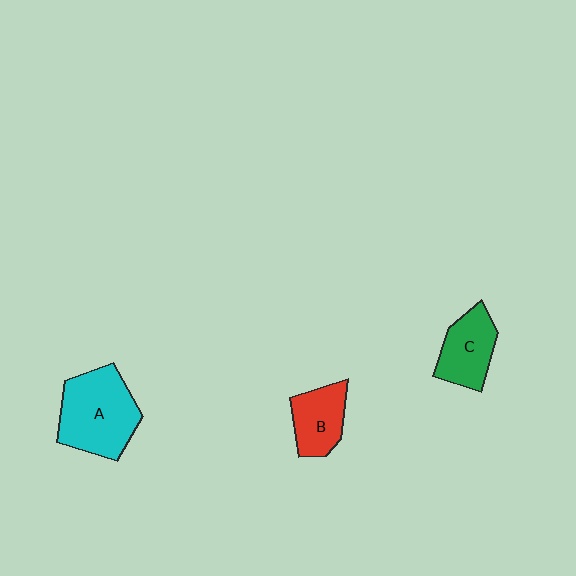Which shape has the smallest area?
Shape B (red).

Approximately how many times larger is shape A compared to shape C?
Approximately 1.6 times.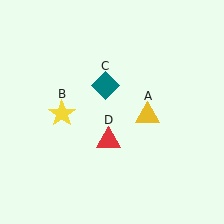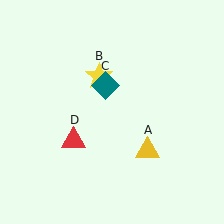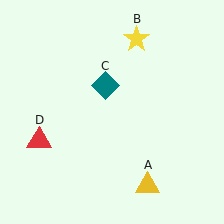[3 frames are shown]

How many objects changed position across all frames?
3 objects changed position: yellow triangle (object A), yellow star (object B), red triangle (object D).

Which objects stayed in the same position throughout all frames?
Teal diamond (object C) remained stationary.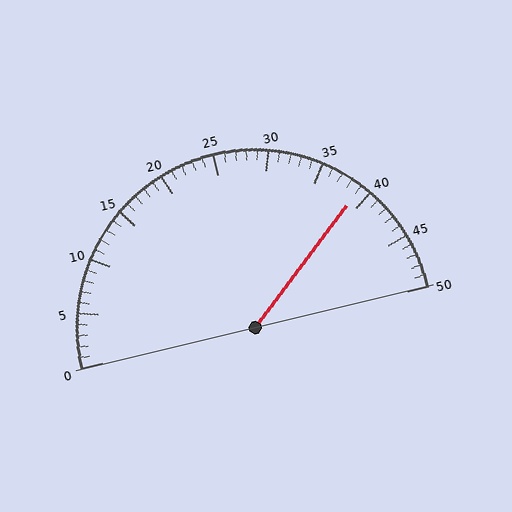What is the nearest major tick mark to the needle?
The nearest major tick mark is 40.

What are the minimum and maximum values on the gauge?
The gauge ranges from 0 to 50.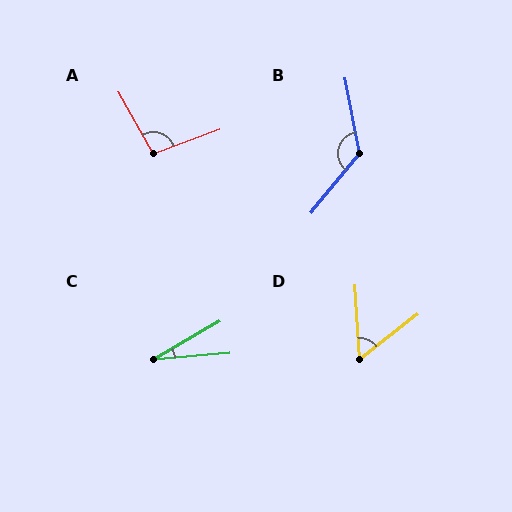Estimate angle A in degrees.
Approximately 99 degrees.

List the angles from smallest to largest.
C (25°), D (56°), A (99°), B (130°).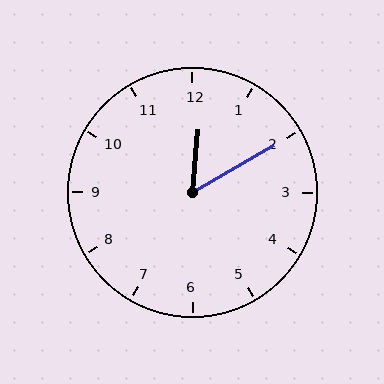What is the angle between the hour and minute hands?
Approximately 55 degrees.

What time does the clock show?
12:10.